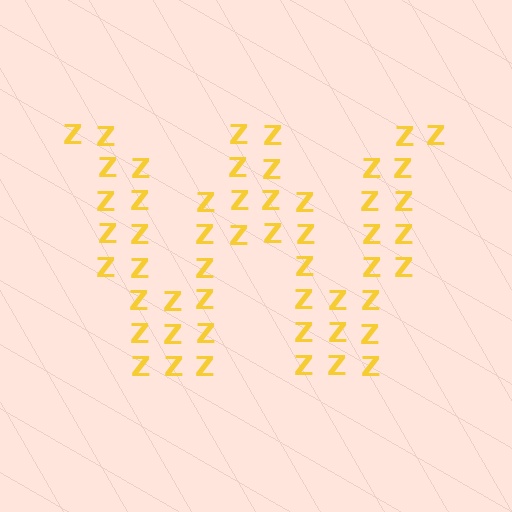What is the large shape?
The large shape is the letter W.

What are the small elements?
The small elements are letter Z's.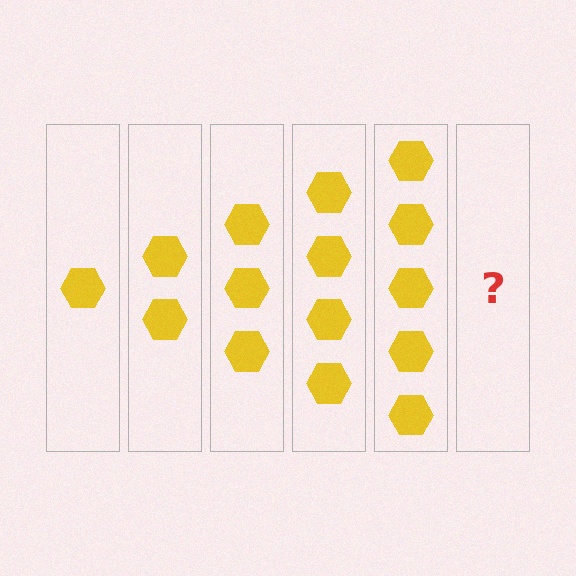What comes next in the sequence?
The next element should be 6 hexagons.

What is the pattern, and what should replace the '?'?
The pattern is that each step adds one more hexagon. The '?' should be 6 hexagons.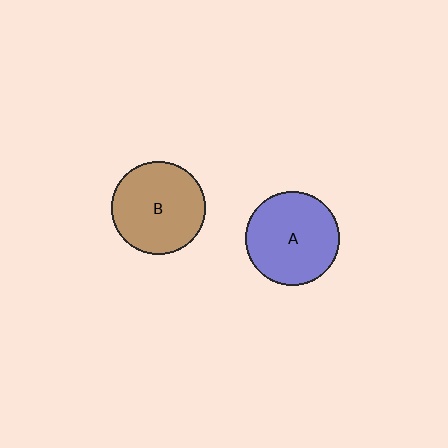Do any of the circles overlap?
No, none of the circles overlap.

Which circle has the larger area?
Circle A (blue).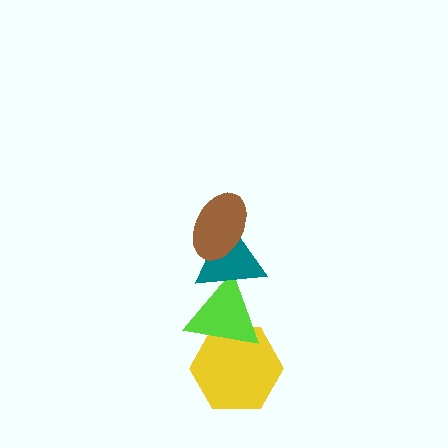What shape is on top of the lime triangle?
The teal triangle is on top of the lime triangle.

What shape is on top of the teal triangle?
The brown ellipse is on top of the teal triangle.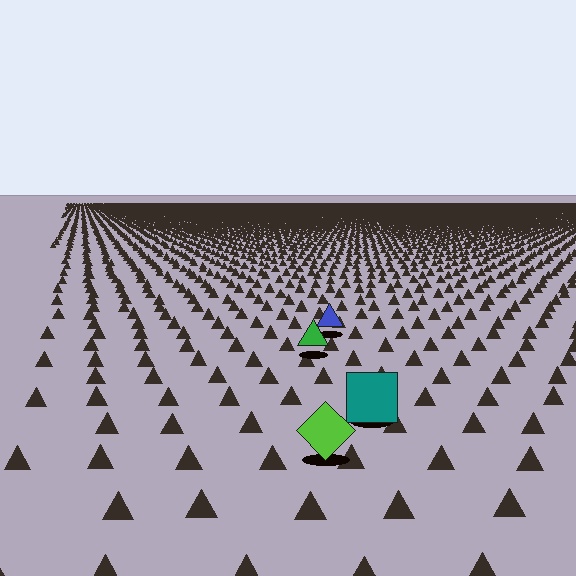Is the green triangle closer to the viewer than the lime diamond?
No. The lime diamond is closer — you can tell from the texture gradient: the ground texture is coarser near it.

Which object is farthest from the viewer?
The blue triangle is farthest from the viewer. It appears smaller and the ground texture around it is denser.